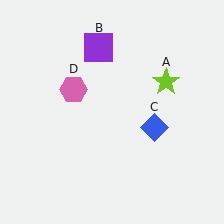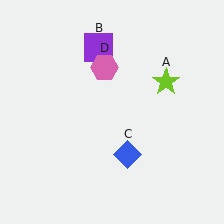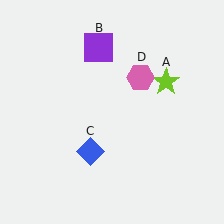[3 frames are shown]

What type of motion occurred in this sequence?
The blue diamond (object C), pink hexagon (object D) rotated clockwise around the center of the scene.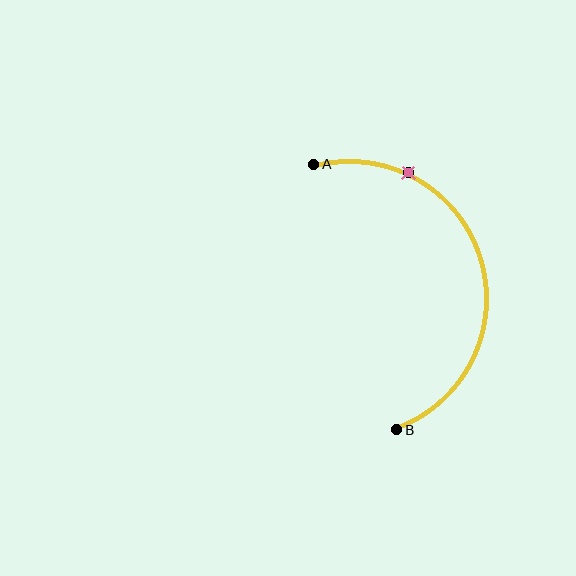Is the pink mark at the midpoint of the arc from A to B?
No. The pink mark lies on the arc but is closer to endpoint A. The arc midpoint would be at the point on the curve equidistant along the arc from both A and B.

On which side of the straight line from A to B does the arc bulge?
The arc bulges to the right of the straight line connecting A and B.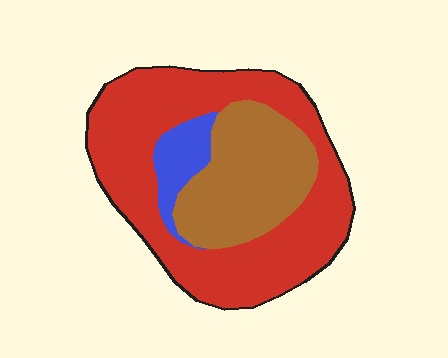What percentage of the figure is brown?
Brown covers roughly 30% of the figure.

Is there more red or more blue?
Red.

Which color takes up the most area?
Red, at roughly 60%.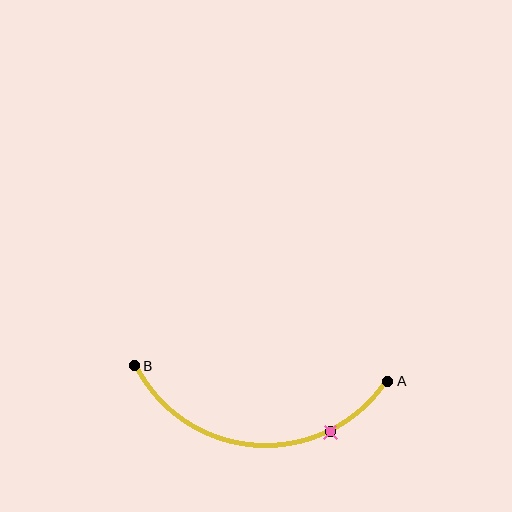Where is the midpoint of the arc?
The arc midpoint is the point on the curve farthest from the straight line joining A and B. It sits below that line.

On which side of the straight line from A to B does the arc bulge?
The arc bulges below the straight line connecting A and B.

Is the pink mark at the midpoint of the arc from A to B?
No. The pink mark lies on the arc but is closer to endpoint A. The arc midpoint would be at the point on the curve equidistant along the arc from both A and B.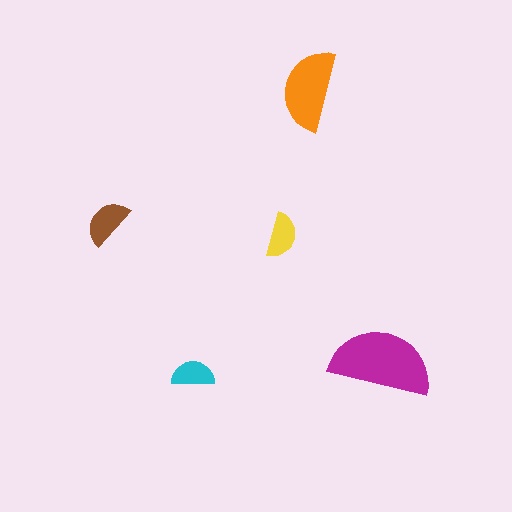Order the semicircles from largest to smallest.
the magenta one, the orange one, the brown one, the yellow one, the cyan one.